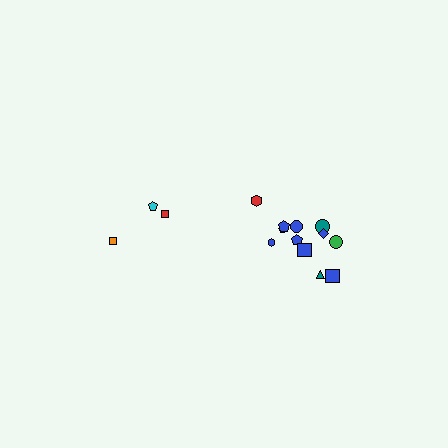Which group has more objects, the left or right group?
The right group.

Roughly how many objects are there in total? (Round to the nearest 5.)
Roughly 15 objects in total.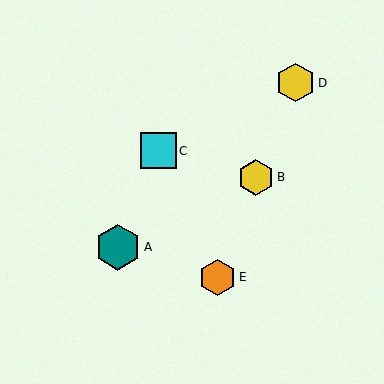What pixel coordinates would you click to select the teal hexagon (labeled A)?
Click at (118, 247) to select the teal hexagon A.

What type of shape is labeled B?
Shape B is a yellow hexagon.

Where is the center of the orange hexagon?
The center of the orange hexagon is at (217, 277).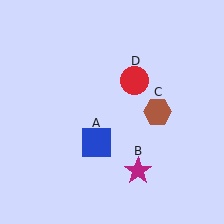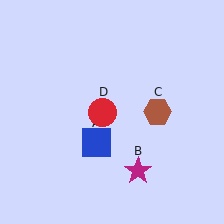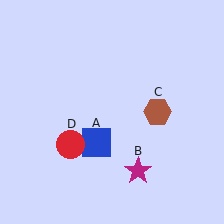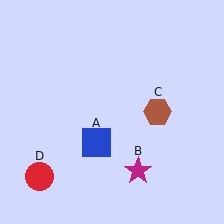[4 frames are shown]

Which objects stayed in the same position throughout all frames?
Blue square (object A) and magenta star (object B) and brown hexagon (object C) remained stationary.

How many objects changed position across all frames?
1 object changed position: red circle (object D).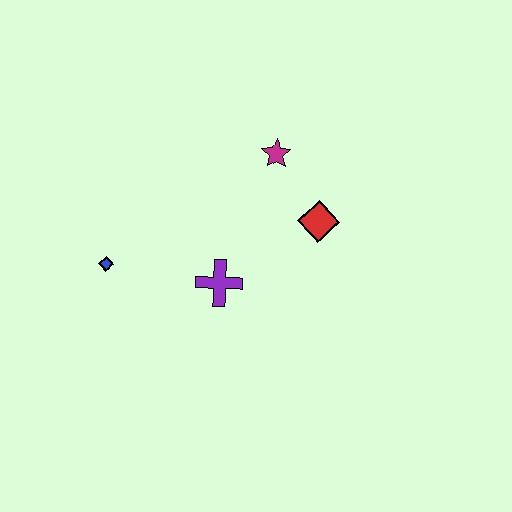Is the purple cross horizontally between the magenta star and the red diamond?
No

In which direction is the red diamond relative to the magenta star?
The red diamond is below the magenta star.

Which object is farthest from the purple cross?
The magenta star is farthest from the purple cross.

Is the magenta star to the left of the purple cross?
No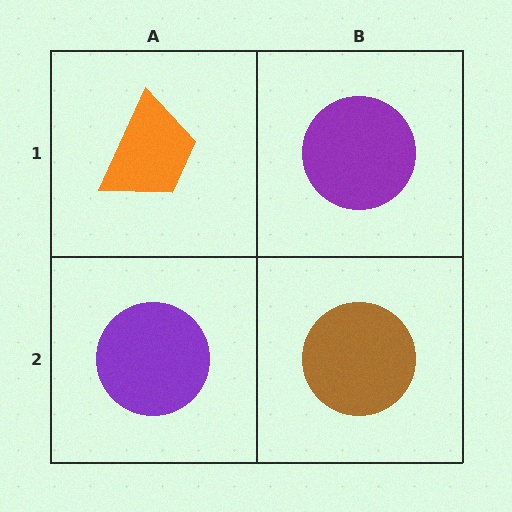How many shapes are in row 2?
2 shapes.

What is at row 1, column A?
An orange trapezoid.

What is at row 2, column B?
A brown circle.